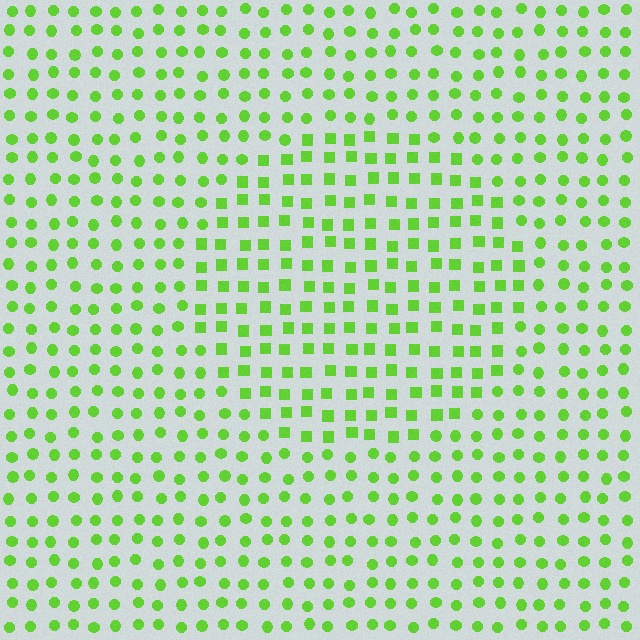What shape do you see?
I see a circle.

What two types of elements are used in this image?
The image uses squares inside the circle region and circles outside it.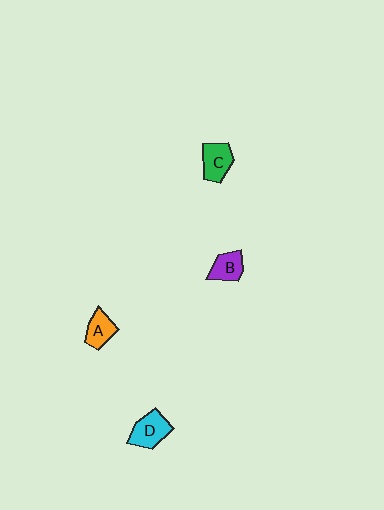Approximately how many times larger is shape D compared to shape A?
Approximately 1.3 times.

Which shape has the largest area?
Shape D (cyan).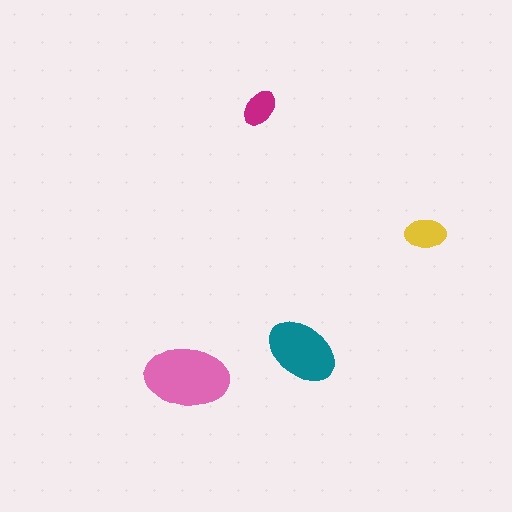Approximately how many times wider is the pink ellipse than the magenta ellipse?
About 2 times wider.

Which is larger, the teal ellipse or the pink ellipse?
The pink one.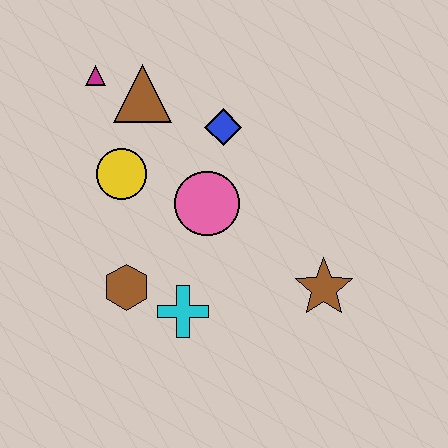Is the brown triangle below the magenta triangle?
Yes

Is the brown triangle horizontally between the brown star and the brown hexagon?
Yes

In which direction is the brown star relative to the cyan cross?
The brown star is to the right of the cyan cross.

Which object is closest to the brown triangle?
The magenta triangle is closest to the brown triangle.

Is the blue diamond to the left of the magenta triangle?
No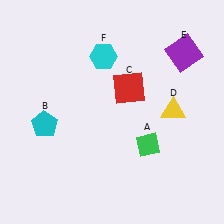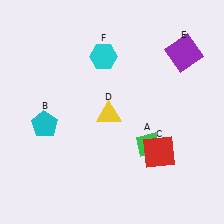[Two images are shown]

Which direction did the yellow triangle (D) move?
The yellow triangle (D) moved left.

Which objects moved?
The objects that moved are: the red square (C), the yellow triangle (D).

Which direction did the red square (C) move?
The red square (C) moved down.